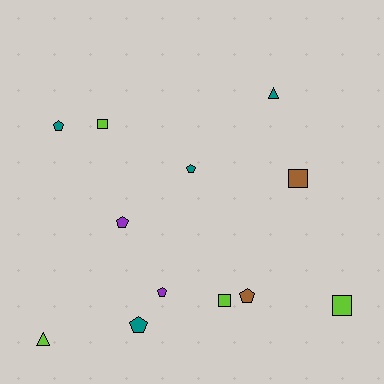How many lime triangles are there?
There is 1 lime triangle.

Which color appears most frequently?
Lime, with 4 objects.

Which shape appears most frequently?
Pentagon, with 6 objects.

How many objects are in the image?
There are 12 objects.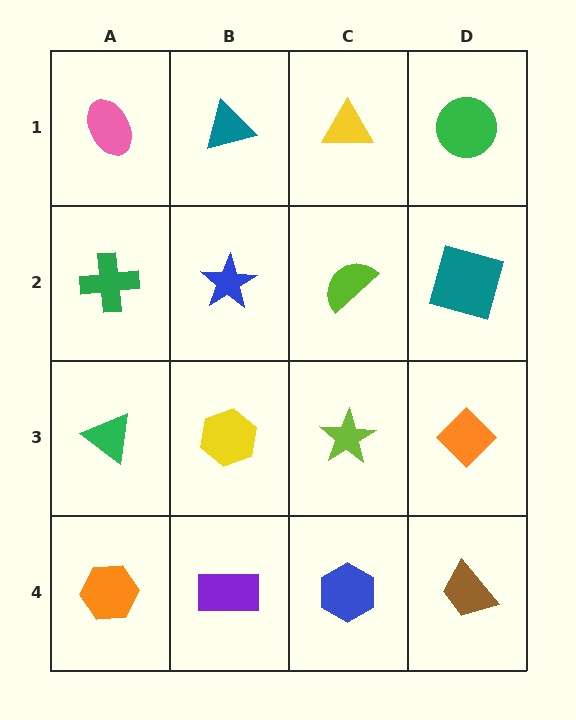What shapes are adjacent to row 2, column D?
A green circle (row 1, column D), an orange diamond (row 3, column D), a lime semicircle (row 2, column C).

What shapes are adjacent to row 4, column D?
An orange diamond (row 3, column D), a blue hexagon (row 4, column C).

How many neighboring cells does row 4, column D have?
2.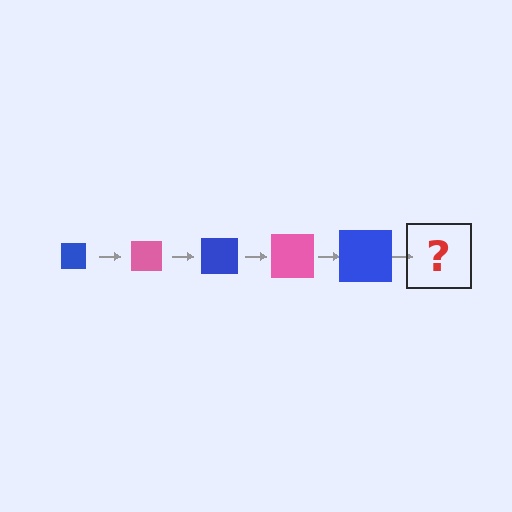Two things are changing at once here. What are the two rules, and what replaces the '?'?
The two rules are that the square grows larger each step and the color cycles through blue and pink. The '?' should be a pink square, larger than the previous one.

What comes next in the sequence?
The next element should be a pink square, larger than the previous one.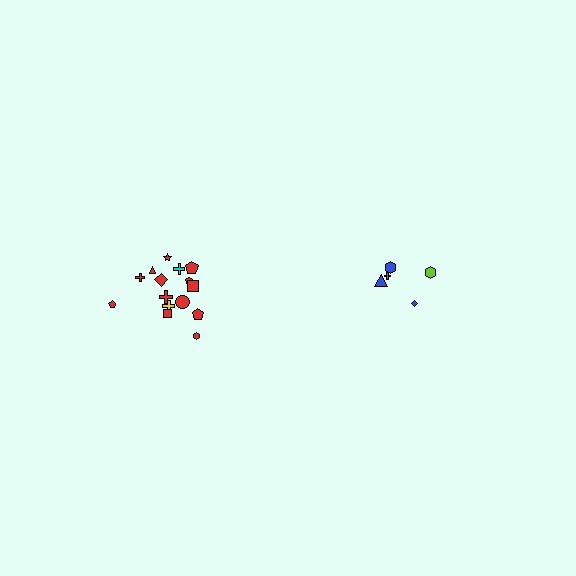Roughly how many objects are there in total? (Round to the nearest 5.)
Roughly 20 objects in total.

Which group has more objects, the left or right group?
The left group.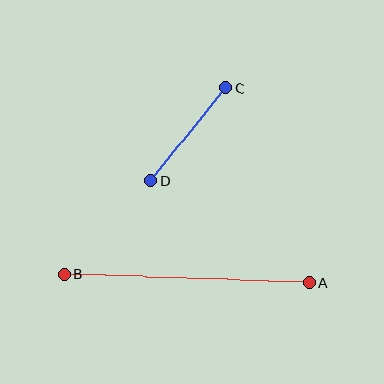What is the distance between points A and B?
The distance is approximately 245 pixels.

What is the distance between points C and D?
The distance is approximately 119 pixels.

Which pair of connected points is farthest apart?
Points A and B are farthest apart.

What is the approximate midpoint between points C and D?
The midpoint is at approximately (188, 134) pixels.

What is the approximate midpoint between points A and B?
The midpoint is at approximately (187, 279) pixels.